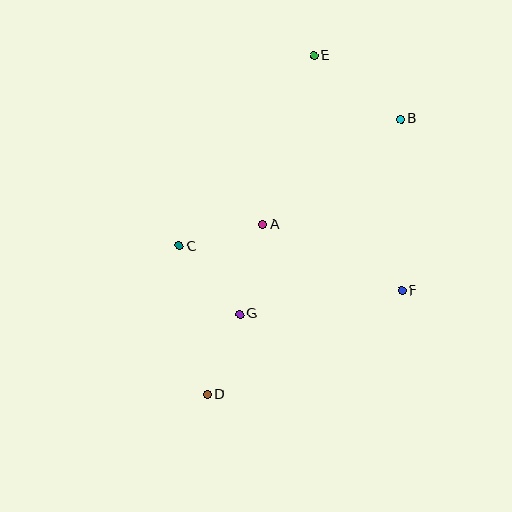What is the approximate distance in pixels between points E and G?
The distance between E and G is approximately 269 pixels.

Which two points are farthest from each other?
Points D and E are farthest from each other.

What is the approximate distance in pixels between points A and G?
The distance between A and G is approximately 92 pixels.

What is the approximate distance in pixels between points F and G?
The distance between F and G is approximately 164 pixels.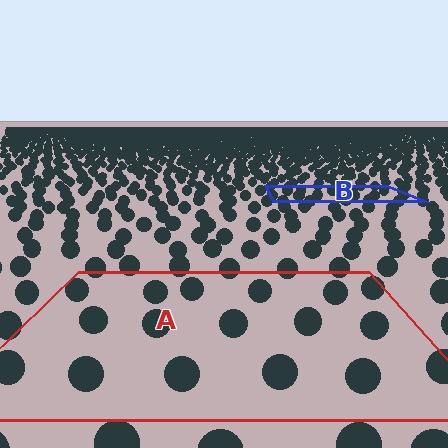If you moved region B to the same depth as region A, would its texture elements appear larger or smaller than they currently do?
They would appear larger. At a closer depth, the same texture elements are projected at a bigger on-screen size.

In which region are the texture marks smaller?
The texture marks are smaller in region B, because it is farther away.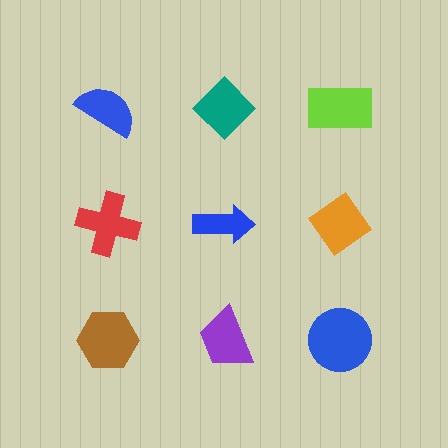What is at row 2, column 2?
A blue arrow.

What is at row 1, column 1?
A blue semicircle.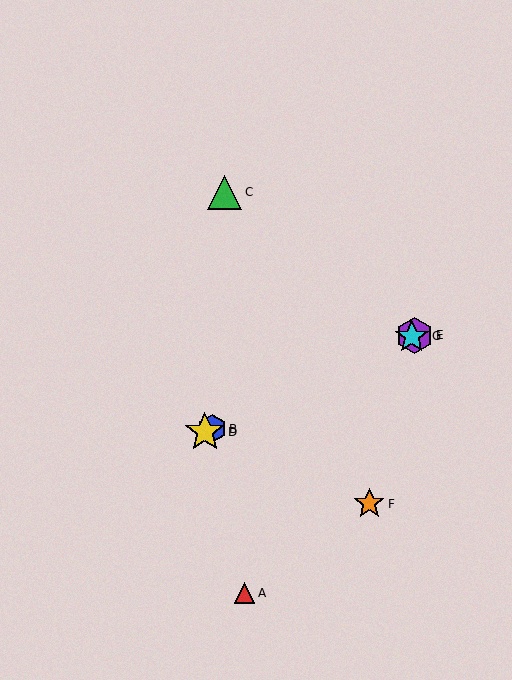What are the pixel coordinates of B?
Object B is at (212, 429).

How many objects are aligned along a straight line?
4 objects (B, D, E, G) are aligned along a straight line.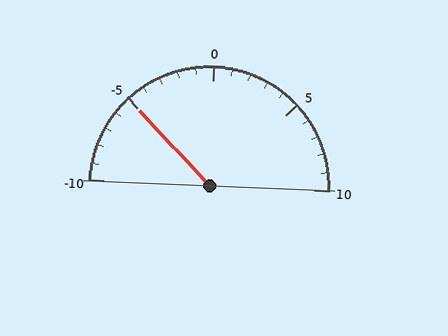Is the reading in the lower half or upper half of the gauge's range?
The reading is in the lower half of the range (-10 to 10).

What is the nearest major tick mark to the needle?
The nearest major tick mark is -5.